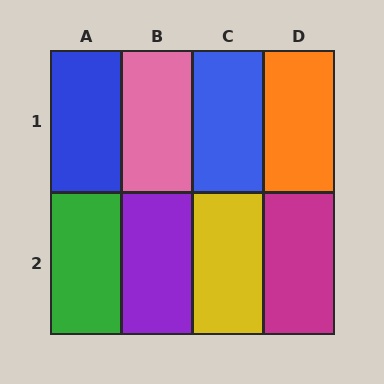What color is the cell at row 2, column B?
Purple.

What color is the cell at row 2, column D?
Magenta.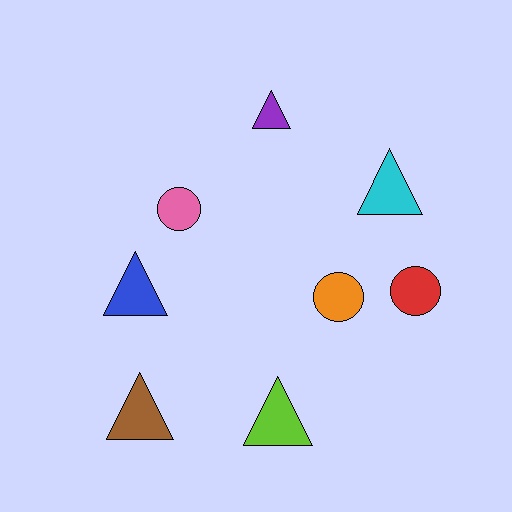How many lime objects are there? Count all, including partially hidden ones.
There is 1 lime object.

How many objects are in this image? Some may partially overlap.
There are 8 objects.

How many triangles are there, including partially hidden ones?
There are 5 triangles.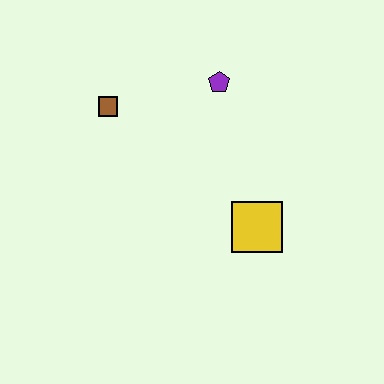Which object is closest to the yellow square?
The purple pentagon is closest to the yellow square.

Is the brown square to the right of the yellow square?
No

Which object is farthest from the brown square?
The yellow square is farthest from the brown square.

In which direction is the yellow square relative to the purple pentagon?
The yellow square is below the purple pentagon.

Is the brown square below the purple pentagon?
Yes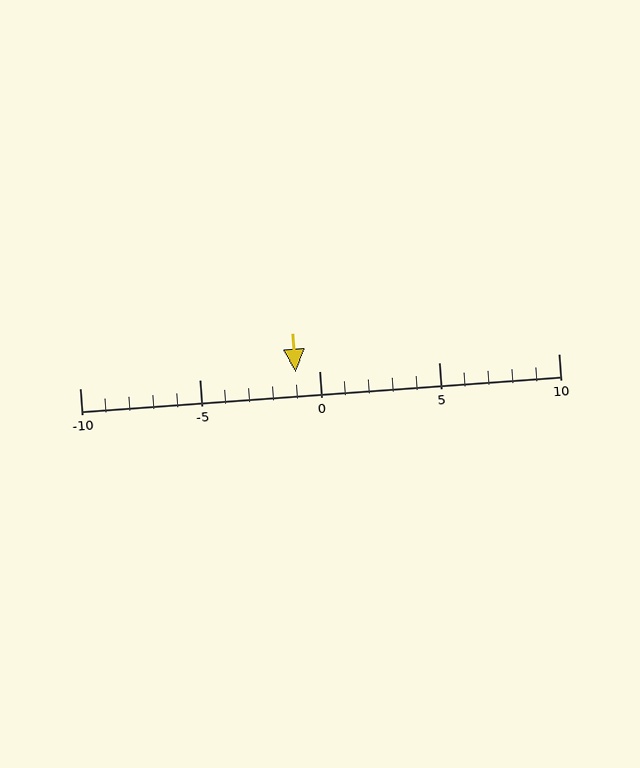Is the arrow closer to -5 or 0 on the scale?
The arrow is closer to 0.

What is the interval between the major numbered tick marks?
The major tick marks are spaced 5 units apart.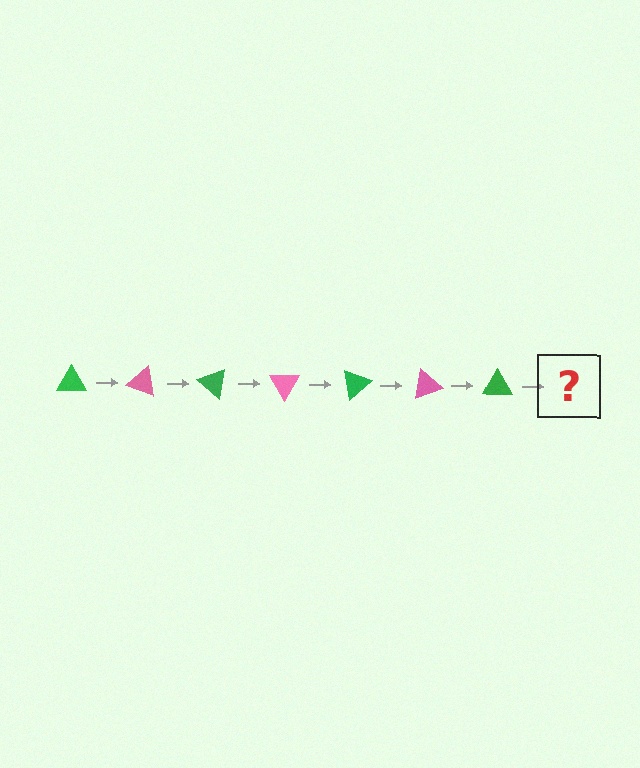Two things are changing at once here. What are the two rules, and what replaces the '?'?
The two rules are that it rotates 20 degrees each step and the color cycles through green and pink. The '?' should be a pink triangle, rotated 140 degrees from the start.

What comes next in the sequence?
The next element should be a pink triangle, rotated 140 degrees from the start.